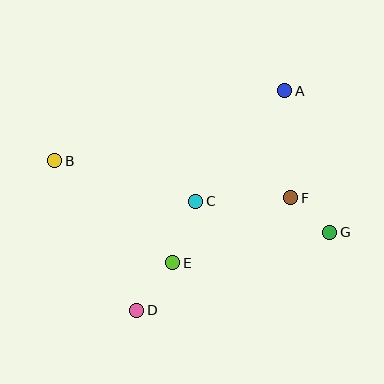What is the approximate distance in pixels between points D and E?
The distance between D and E is approximately 59 pixels.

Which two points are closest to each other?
Points F and G are closest to each other.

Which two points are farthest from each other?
Points B and G are farthest from each other.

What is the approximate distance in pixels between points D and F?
The distance between D and F is approximately 190 pixels.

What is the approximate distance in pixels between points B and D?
The distance between B and D is approximately 170 pixels.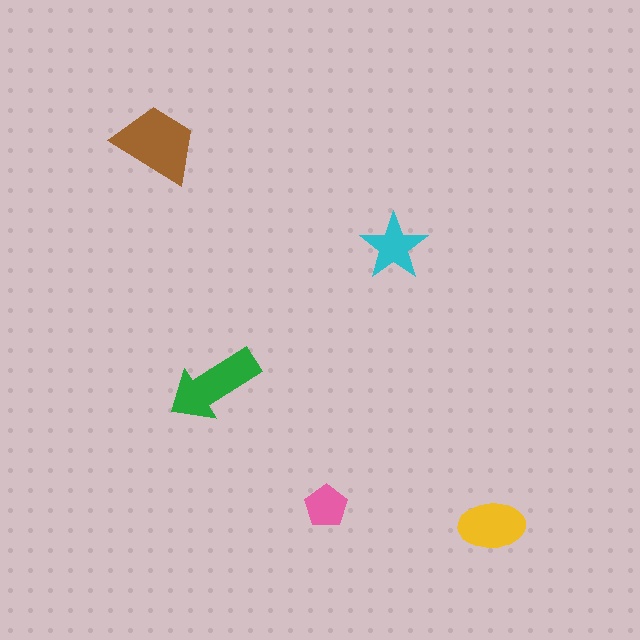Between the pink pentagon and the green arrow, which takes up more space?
The green arrow.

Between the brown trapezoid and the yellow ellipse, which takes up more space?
The brown trapezoid.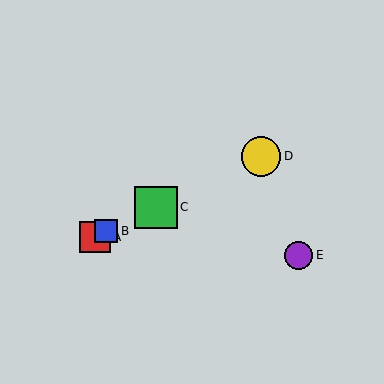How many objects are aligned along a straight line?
4 objects (A, B, C, D) are aligned along a straight line.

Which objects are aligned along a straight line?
Objects A, B, C, D are aligned along a straight line.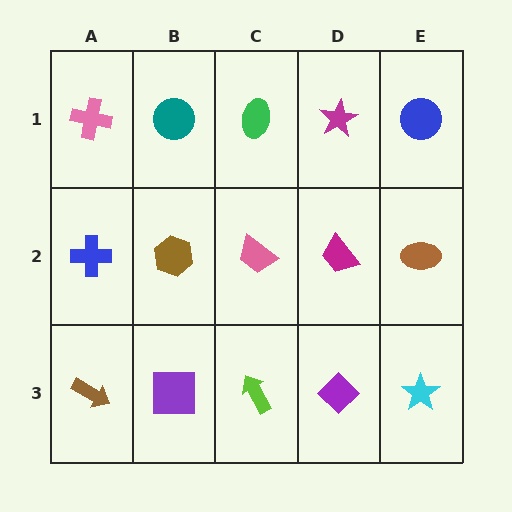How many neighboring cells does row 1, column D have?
3.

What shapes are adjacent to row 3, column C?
A pink trapezoid (row 2, column C), a purple square (row 3, column B), a purple diamond (row 3, column D).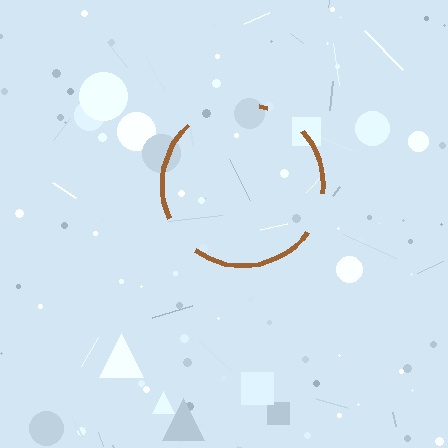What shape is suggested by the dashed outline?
The dashed outline suggests a circle.